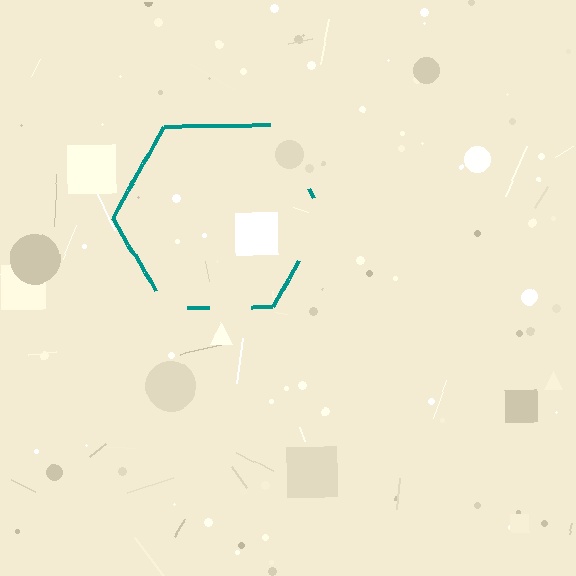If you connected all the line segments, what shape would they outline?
They would outline a hexagon.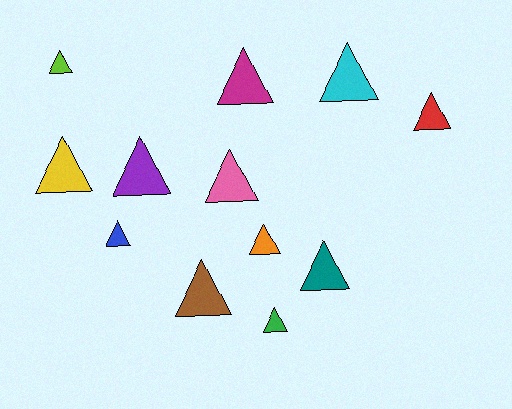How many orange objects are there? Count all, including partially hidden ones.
There is 1 orange object.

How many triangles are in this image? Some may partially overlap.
There are 12 triangles.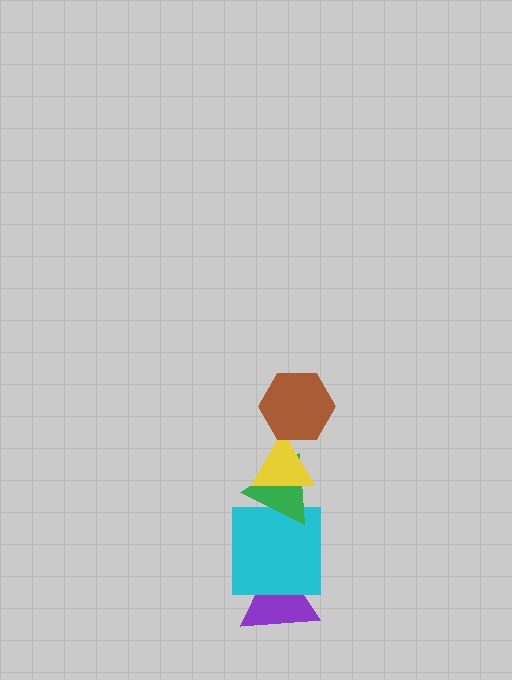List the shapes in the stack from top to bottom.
From top to bottom: the brown hexagon, the yellow triangle, the green triangle, the cyan square, the purple triangle.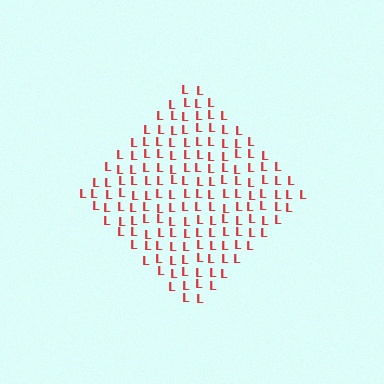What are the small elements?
The small elements are letter L's.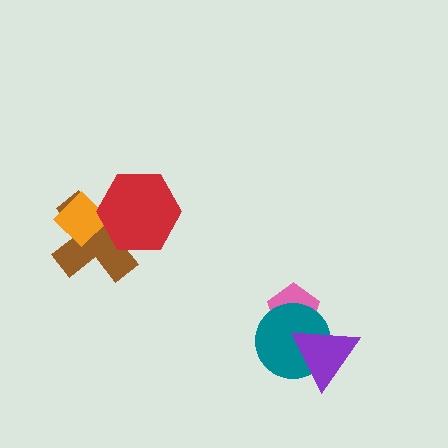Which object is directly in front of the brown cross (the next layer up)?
The orange diamond is directly in front of the brown cross.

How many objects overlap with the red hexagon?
2 objects overlap with the red hexagon.